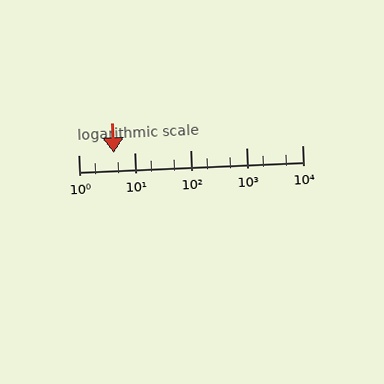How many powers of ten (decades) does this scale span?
The scale spans 4 decades, from 1 to 10000.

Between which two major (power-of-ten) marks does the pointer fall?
The pointer is between 1 and 10.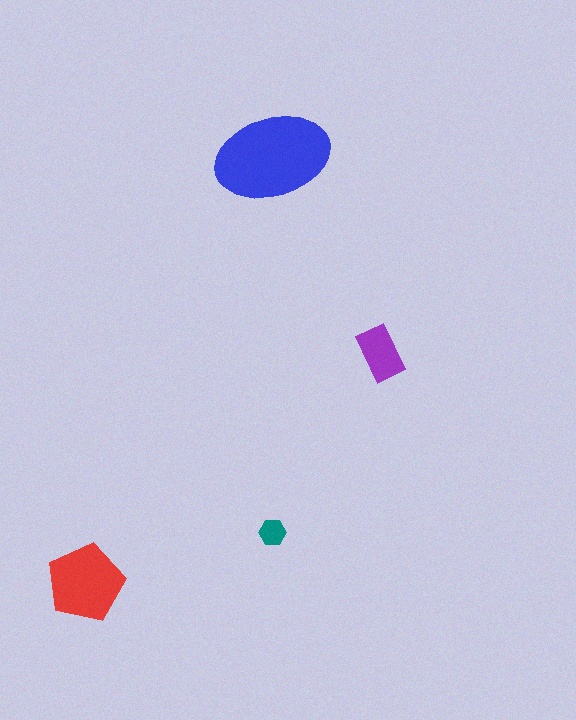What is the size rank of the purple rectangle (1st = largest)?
3rd.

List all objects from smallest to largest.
The teal hexagon, the purple rectangle, the red pentagon, the blue ellipse.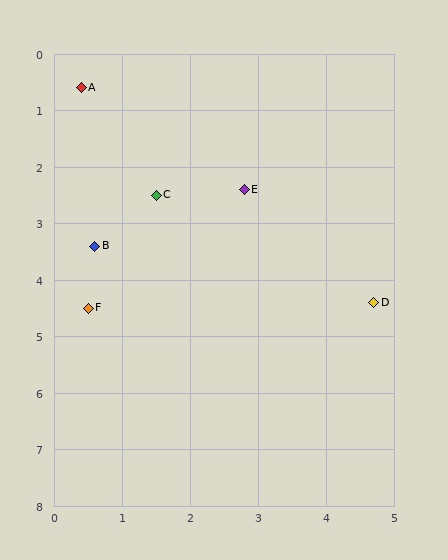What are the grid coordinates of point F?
Point F is at approximately (0.5, 4.5).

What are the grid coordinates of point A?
Point A is at approximately (0.4, 0.6).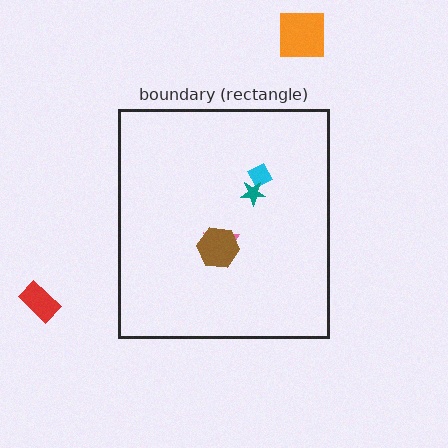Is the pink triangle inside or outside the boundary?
Inside.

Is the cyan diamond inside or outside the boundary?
Inside.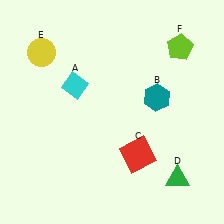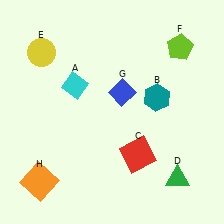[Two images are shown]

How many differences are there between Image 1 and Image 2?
There are 2 differences between the two images.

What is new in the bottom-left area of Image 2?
An orange square (H) was added in the bottom-left area of Image 2.